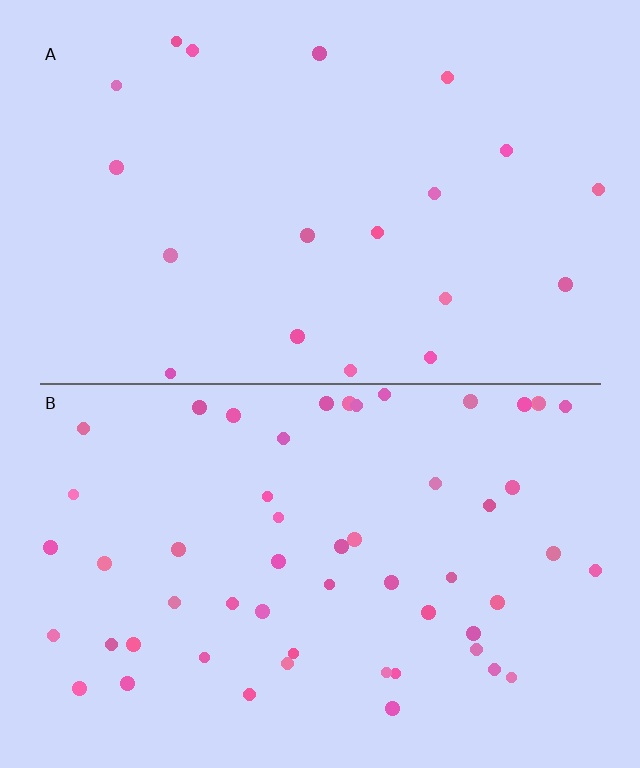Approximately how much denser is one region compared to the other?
Approximately 2.8× — region B over region A.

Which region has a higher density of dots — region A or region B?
B (the bottom).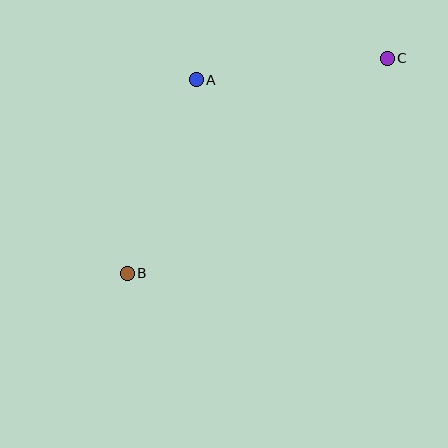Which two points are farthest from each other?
Points B and C are farthest from each other.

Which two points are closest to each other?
Points A and C are closest to each other.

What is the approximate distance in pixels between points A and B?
The distance between A and B is approximately 205 pixels.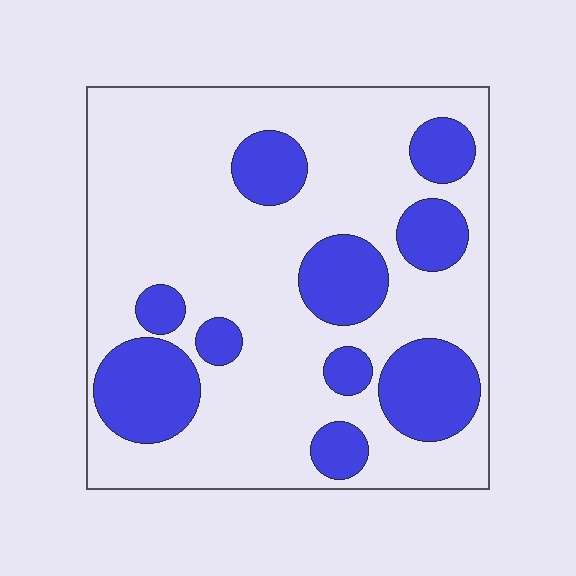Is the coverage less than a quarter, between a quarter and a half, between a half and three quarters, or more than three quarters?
Between a quarter and a half.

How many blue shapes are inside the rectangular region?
10.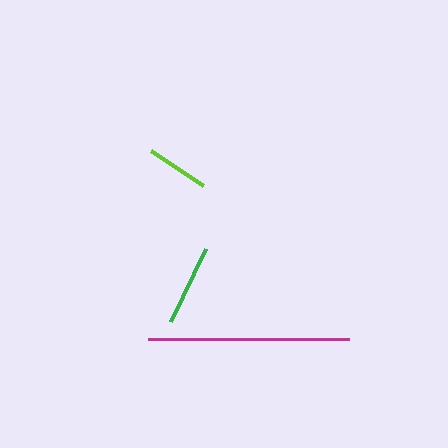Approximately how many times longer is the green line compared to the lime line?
The green line is approximately 1.3 times the length of the lime line.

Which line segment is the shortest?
The lime line is the shortest at approximately 63 pixels.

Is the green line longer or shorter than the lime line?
The green line is longer than the lime line.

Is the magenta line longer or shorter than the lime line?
The magenta line is longer than the lime line.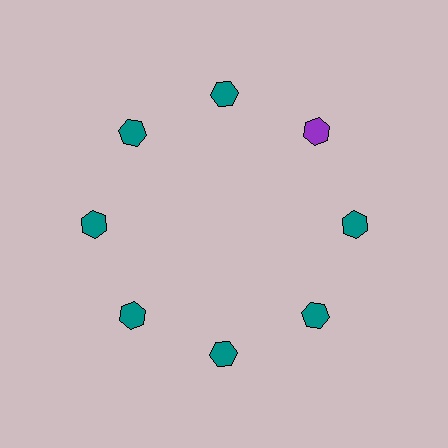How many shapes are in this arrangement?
There are 8 shapes arranged in a ring pattern.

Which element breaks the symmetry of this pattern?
The purple hexagon at roughly the 2 o'clock position breaks the symmetry. All other shapes are teal hexagons.